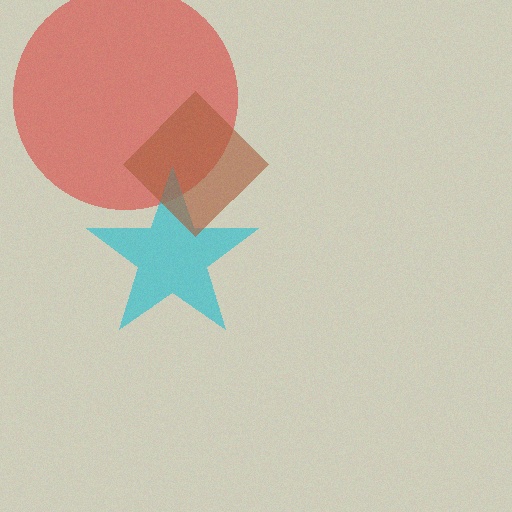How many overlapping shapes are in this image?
There are 3 overlapping shapes in the image.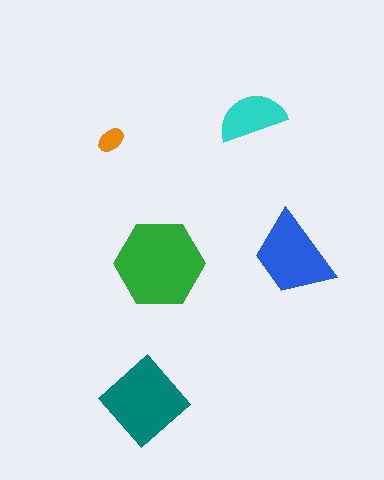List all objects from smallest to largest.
The orange ellipse, the cyan semicircle, the blue trapezoid, the teal diamond, the green hexagon.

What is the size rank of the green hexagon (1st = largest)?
1st.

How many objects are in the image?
There are 5 objects in the image.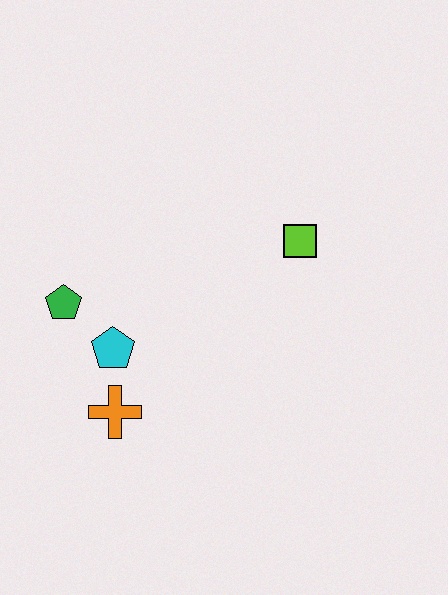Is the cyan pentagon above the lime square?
No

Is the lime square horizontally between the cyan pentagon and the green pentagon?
No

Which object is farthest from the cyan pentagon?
The lime square is farthest from the cyan pentagon.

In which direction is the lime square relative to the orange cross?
The lime square is to the right of the orange cross.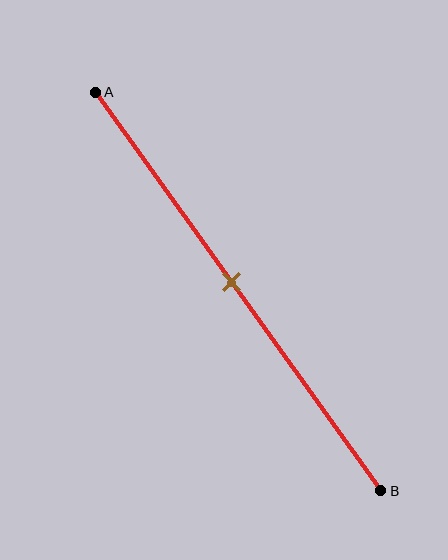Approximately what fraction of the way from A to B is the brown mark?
The brown mark is approximately 50% of the way from A to B.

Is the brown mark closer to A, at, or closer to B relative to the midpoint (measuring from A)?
The brown mark is approximately at the midpoint of segment AB.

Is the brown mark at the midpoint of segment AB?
Yes, the mark is approximately at the midpoint.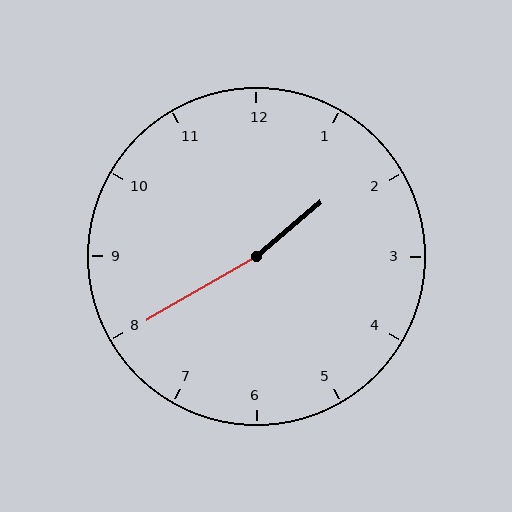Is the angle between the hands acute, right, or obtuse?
It is obtuse.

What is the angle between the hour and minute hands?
Approximately 170 degrees.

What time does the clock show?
1:40.